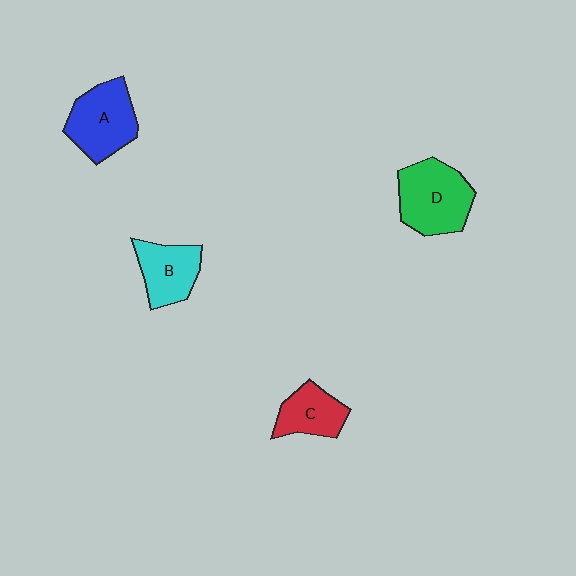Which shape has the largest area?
Shape D (green).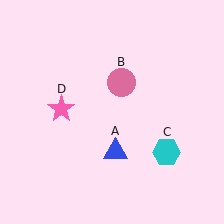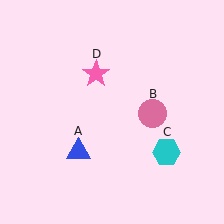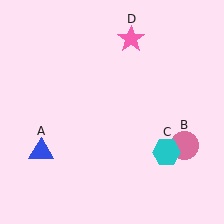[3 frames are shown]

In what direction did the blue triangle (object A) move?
The blue triangle (object A) moved left.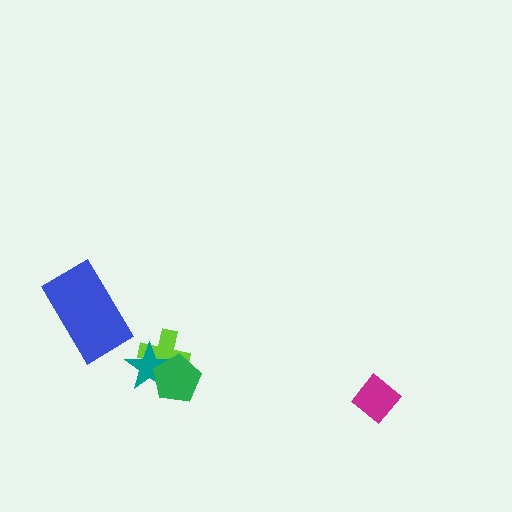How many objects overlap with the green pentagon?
2 objects overlap with the green pentagon.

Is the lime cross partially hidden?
Yes, it is partially covered by another shape.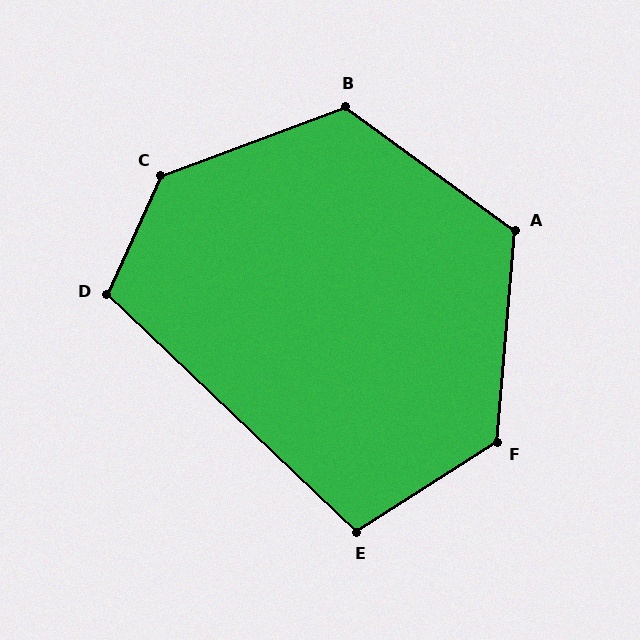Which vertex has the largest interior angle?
C, at approximately 135 degrees.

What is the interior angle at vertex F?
Approximately 128 degrees (obtuse).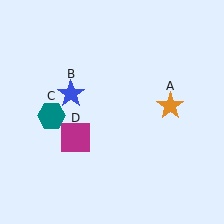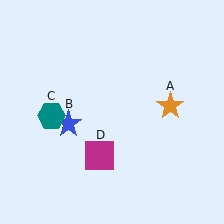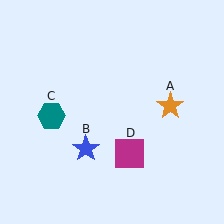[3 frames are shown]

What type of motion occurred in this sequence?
The blue star (object B), magenta square (object D) rotated counterclockwise around the center of the scene.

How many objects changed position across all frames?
2 objects changed position: blue star (object B), magenta square (object D).